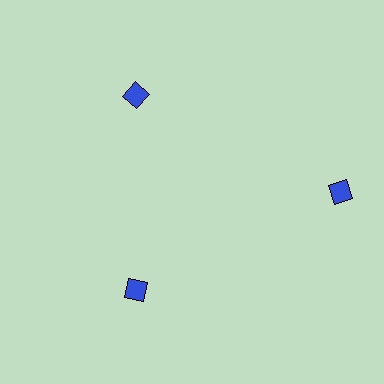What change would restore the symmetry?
The symmetry would be restored by moving it inward, back onto the ring so that all 3 diamonds sit at equal angles and equal distance from the center.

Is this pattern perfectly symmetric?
No. The 3 blue diamonds are arranged in a ring, but one element near the 3 o'clock position is pushed outward from the center, breaking the 3-fold rotational symmetry.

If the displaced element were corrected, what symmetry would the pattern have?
It would have 3-fold rotational symmetry — the pattern would map onto itself every 120 degrees.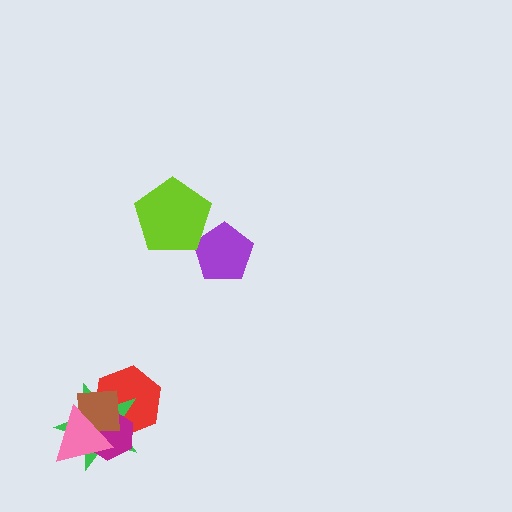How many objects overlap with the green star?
4 objects overlap with the green star.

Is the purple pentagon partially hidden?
Yes, it is partially covered by another shape.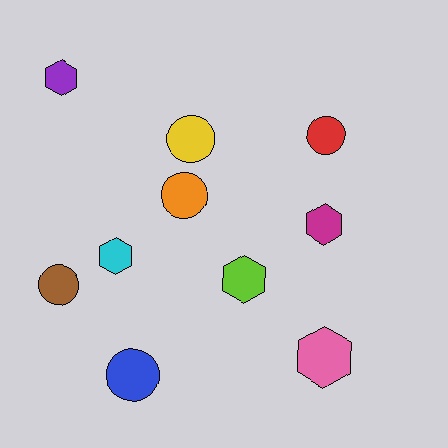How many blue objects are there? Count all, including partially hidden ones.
There is 1 blue object.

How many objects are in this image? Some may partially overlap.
There are 10 objects.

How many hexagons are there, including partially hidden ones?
There are 5 hexagons.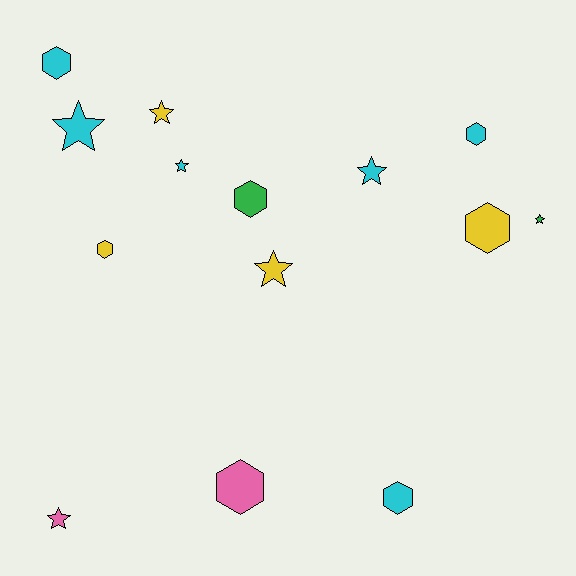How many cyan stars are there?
There are 3 cyan stars.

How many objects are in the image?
There are 14 objects.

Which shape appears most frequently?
Star, with 7 objects.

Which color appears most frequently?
Cyan, with 6 objects.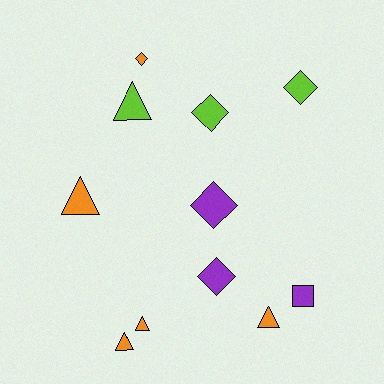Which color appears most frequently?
Orange, with 5 objects.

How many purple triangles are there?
There are no purple triangles.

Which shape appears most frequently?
Diamond, with 5 objects.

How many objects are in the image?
There are 11 objects.